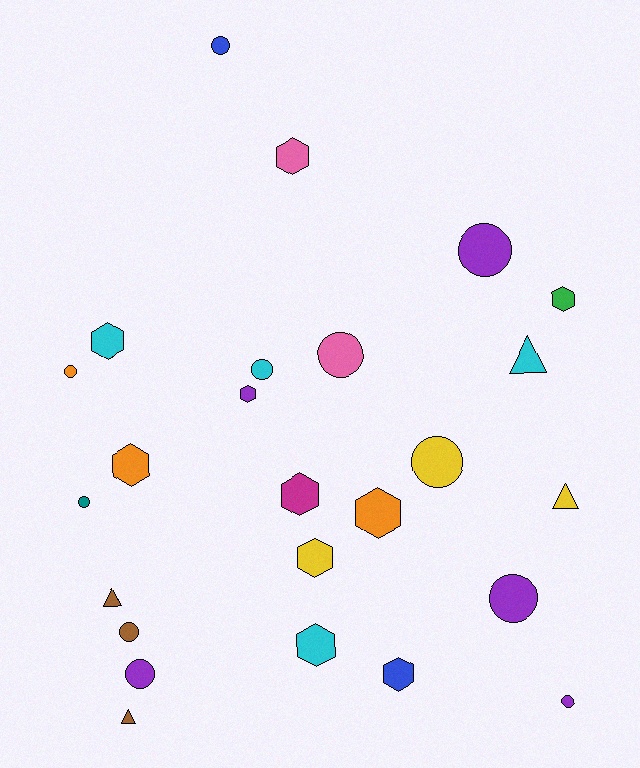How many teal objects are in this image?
There is 1 teal object.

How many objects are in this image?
There are 25 objects.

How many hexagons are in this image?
There are 10 hexagons.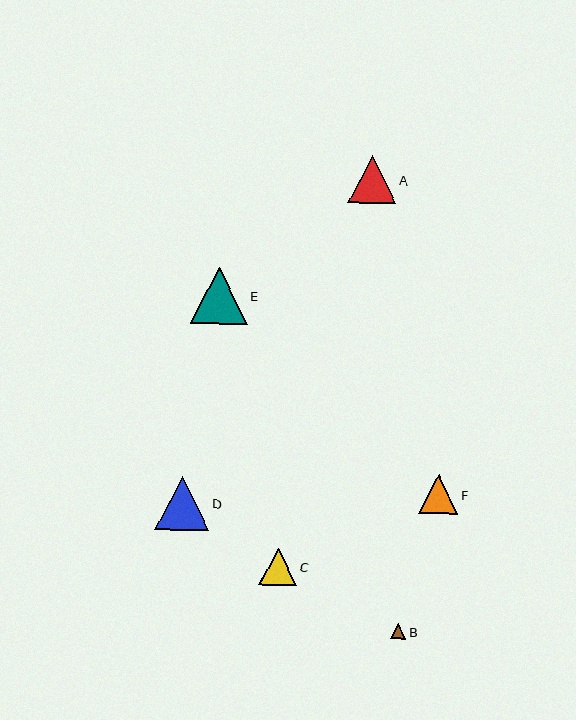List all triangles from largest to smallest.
From largest to smallest: E, D, A, F, C, B.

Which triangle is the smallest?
Triangle B is the smallest with a size of approximately 15 pixels.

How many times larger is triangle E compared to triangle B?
Triangle E is approximately 3.7 times the size of triangle B.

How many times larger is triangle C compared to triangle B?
Triangle C is approximately 2.4 times the size of triangle B.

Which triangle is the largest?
Triangle E is the largest with a size of approximately 56 pixels.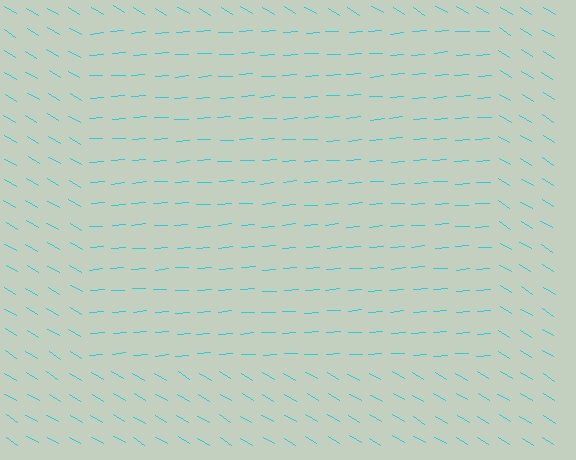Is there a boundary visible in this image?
Yes, there is a texture boundary formed by a change in line orientation.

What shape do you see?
I see a rectangle.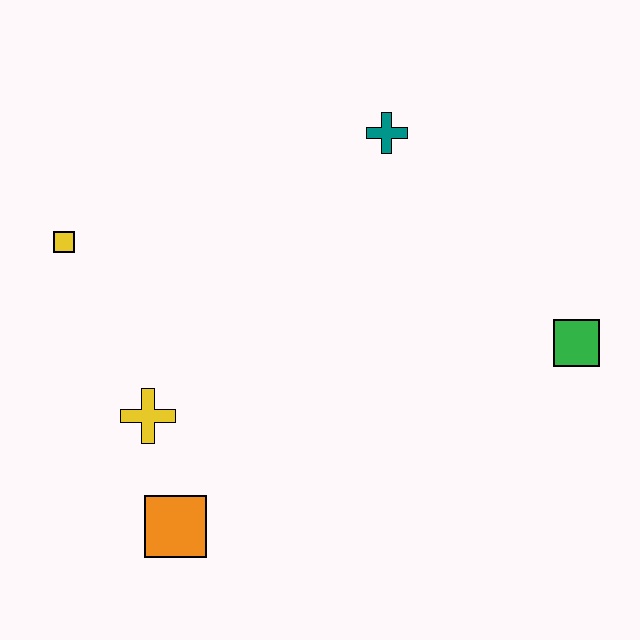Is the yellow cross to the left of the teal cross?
Yes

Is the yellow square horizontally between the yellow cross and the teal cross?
No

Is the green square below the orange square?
No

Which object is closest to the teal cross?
The green square is closest to the teal cross.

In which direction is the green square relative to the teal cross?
The green square is below the teal cross.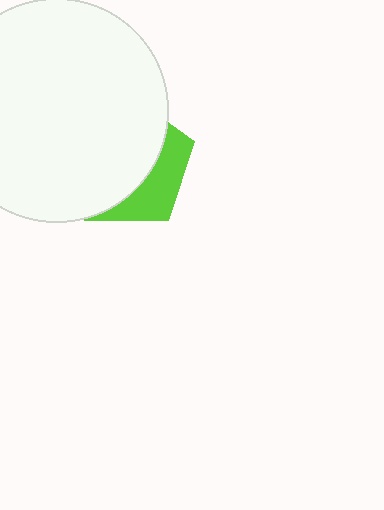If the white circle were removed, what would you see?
You would see the complete lime pentagon.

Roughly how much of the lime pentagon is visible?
A small part of it is visible (roughly 32%).